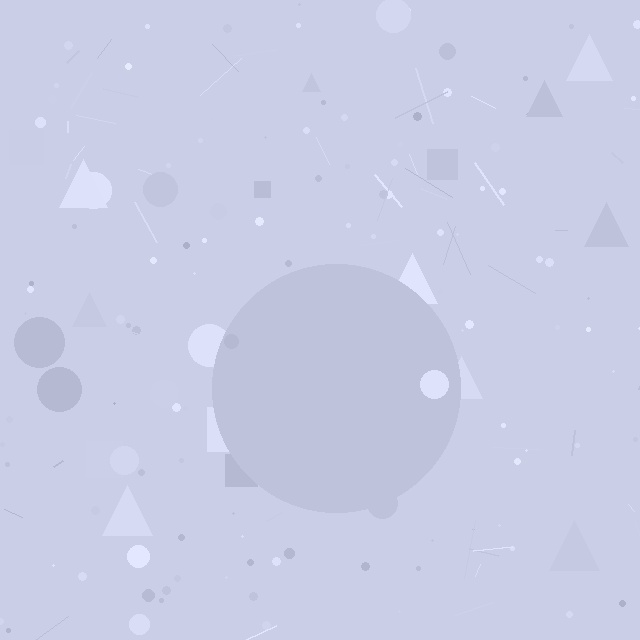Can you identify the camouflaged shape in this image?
The camouflaged shape is a circle.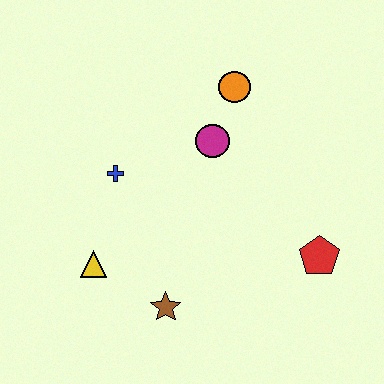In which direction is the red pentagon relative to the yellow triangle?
The red pentagon is to the right of the yellow triangle.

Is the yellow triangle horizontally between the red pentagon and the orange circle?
No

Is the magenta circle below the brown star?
No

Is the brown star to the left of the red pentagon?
Yes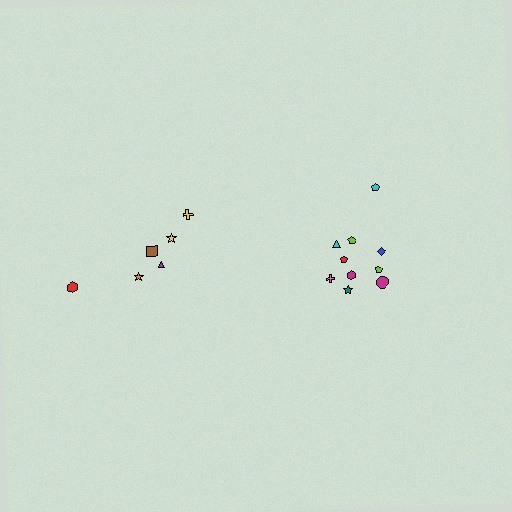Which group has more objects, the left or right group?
The right group.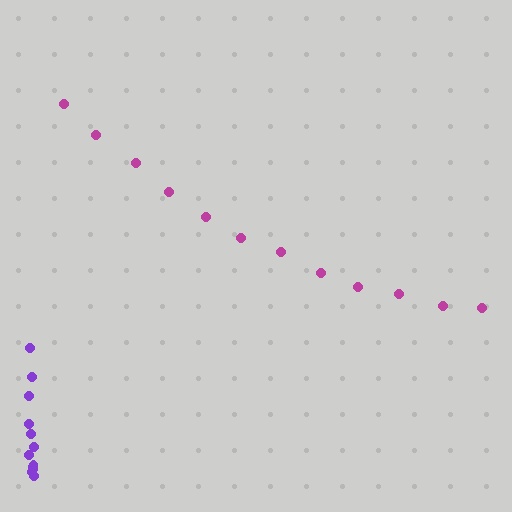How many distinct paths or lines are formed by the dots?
There are 2 distinct paths.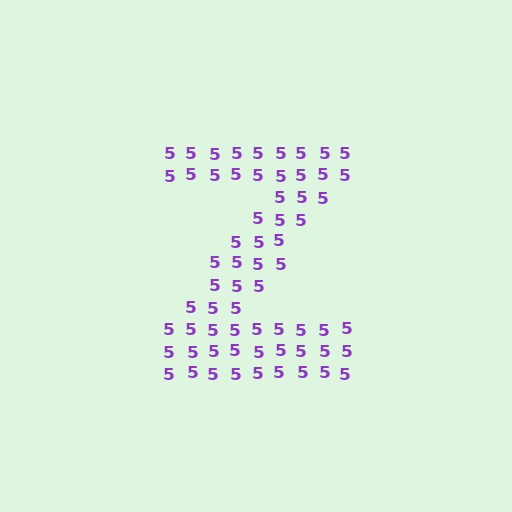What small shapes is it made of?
It is made of small digit 5's.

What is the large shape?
The large shape is the letter Z.